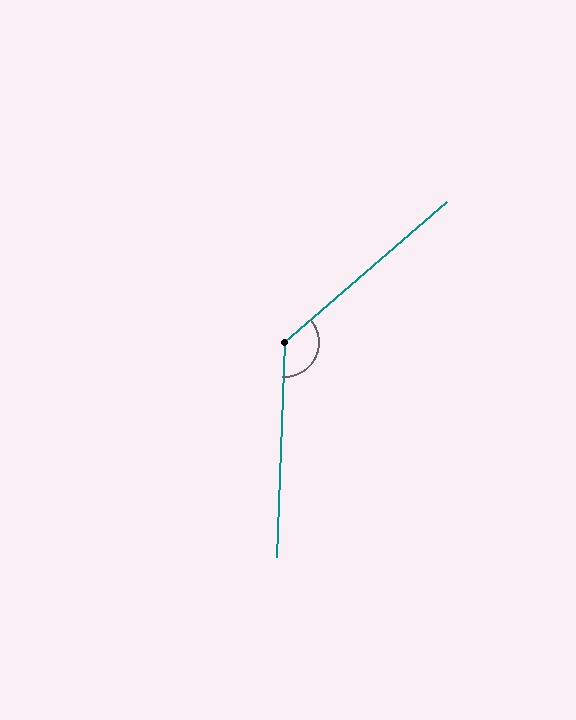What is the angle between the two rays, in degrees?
Approximately 133 degrees.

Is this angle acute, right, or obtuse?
It is obtuse.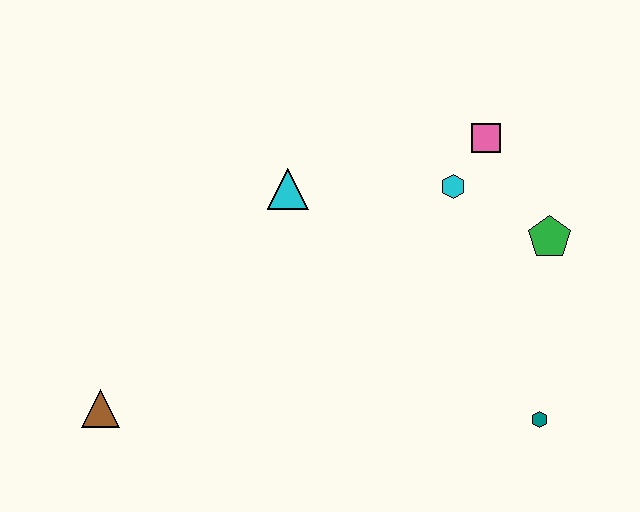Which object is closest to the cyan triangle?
The cyan hexagon is closest to the cyan triangle.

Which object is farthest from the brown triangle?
The green pentagon is farthest from the brown triangle.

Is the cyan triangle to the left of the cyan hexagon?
Yes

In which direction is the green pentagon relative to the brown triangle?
The green pentagon is to the right of the brown triangle.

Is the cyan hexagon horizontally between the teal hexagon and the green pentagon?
No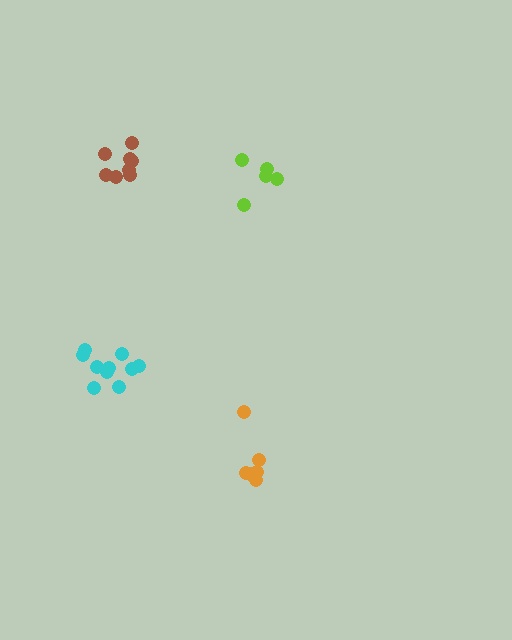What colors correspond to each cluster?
The clusters are colored: brown, lime, orange, cyan.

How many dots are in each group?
Group 1: 8 dots, Group 2: 5 dots, Group 3: 6 dots, Group 4: 10 dots (29 total).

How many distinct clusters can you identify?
There are 4 distinct clusters.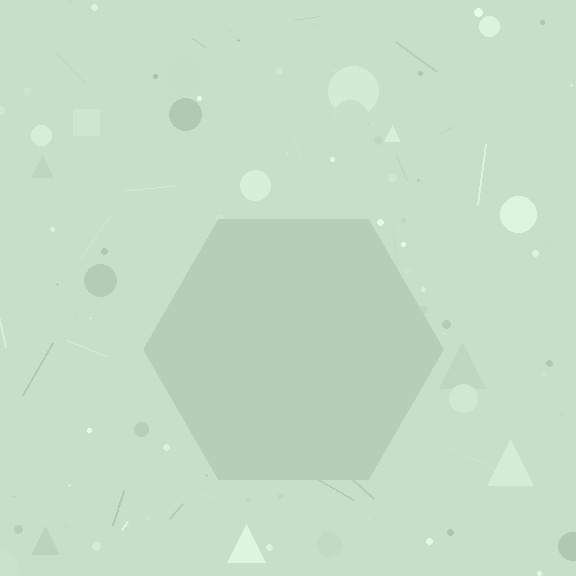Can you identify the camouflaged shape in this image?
The camouflaged shape is a hexagon.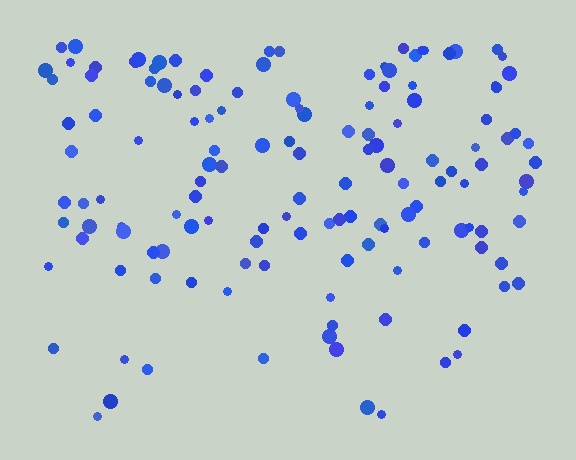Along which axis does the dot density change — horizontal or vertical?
Vertical.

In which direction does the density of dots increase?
From bottom to top, with the top side densest.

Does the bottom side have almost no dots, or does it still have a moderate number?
Still a moderate number, just noticeably fewer than the top.